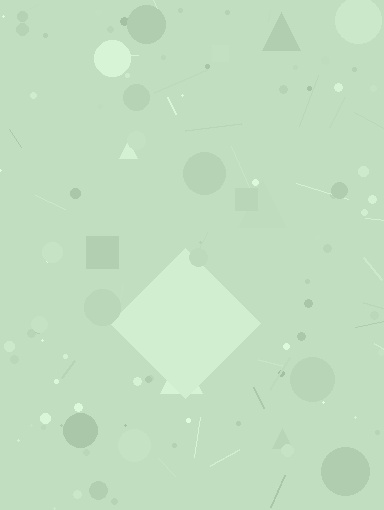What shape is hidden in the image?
A diamond is hidden in the image.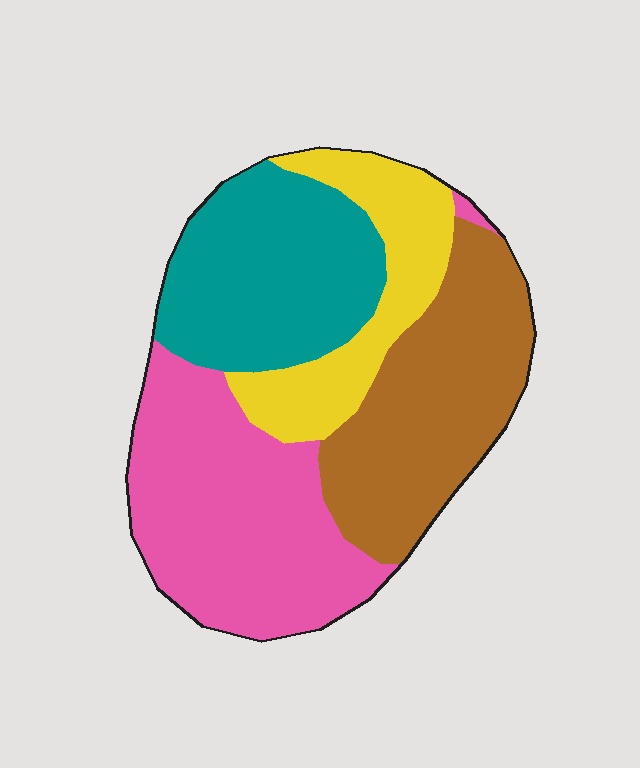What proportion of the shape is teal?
Teal covers 25% of the shape.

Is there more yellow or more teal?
Teal.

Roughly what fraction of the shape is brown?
Brown takes up about one quarter (1/4) of the shape.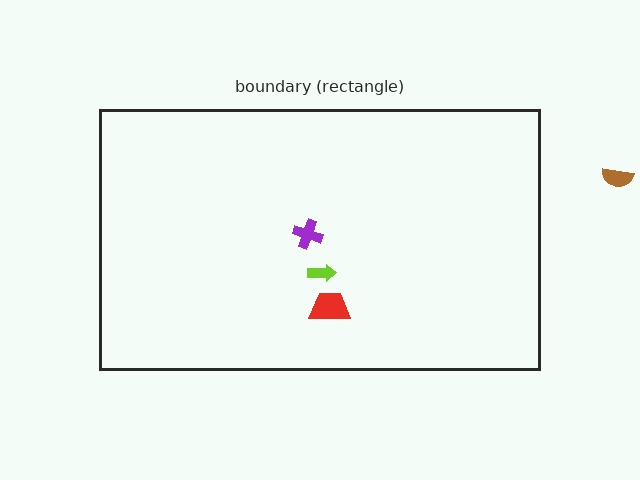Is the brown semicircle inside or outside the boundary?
Outside.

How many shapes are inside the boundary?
3 inside, 1 outside.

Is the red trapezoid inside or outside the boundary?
Inside.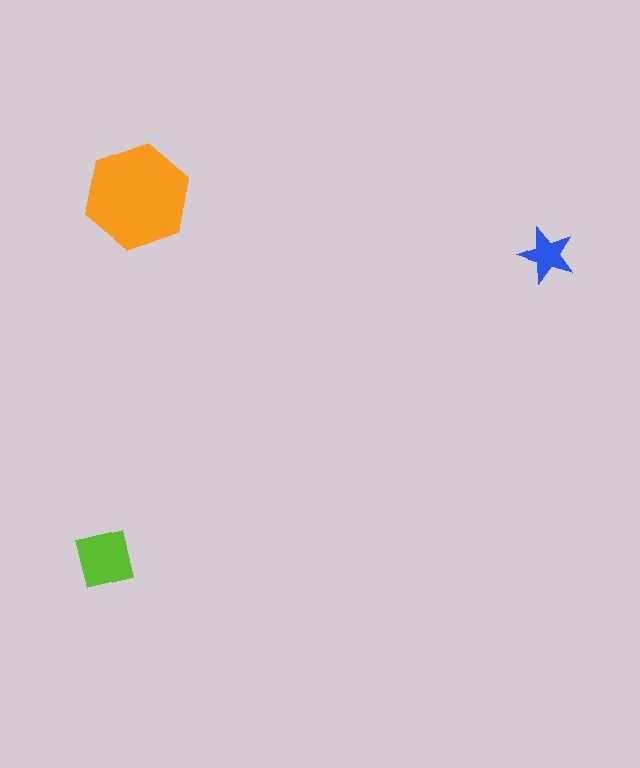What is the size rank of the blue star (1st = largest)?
3rd.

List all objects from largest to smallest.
The orange hexagon, the lime square, the blue star.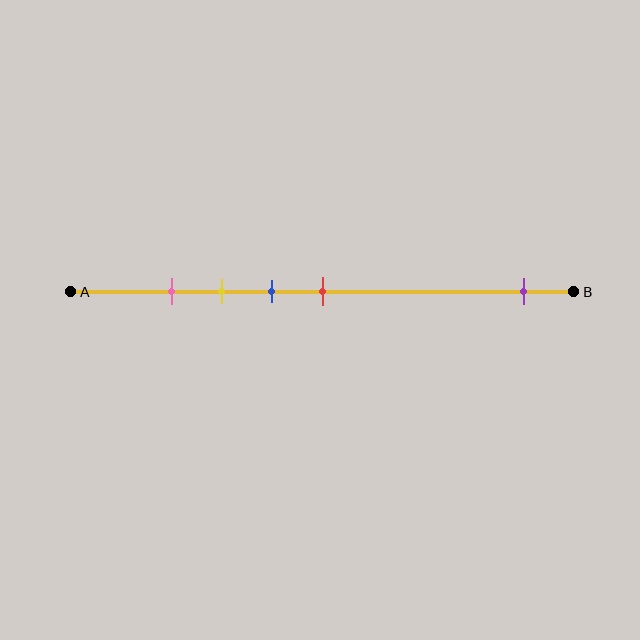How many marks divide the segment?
There are 5 marks dividing the segment.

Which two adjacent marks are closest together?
The pink and yellow marks are the closest adjacent pair.